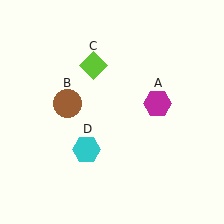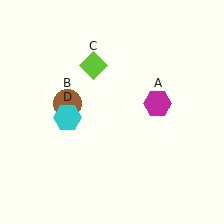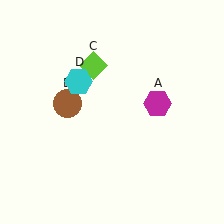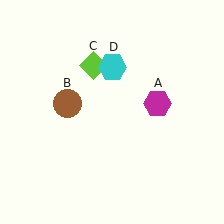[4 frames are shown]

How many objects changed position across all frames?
1 object changed position: cyan hexagon (object D).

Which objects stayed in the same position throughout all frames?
Magenta hexagon (object A) and brown circle (object B) and lime diamond (object C) remained stationary.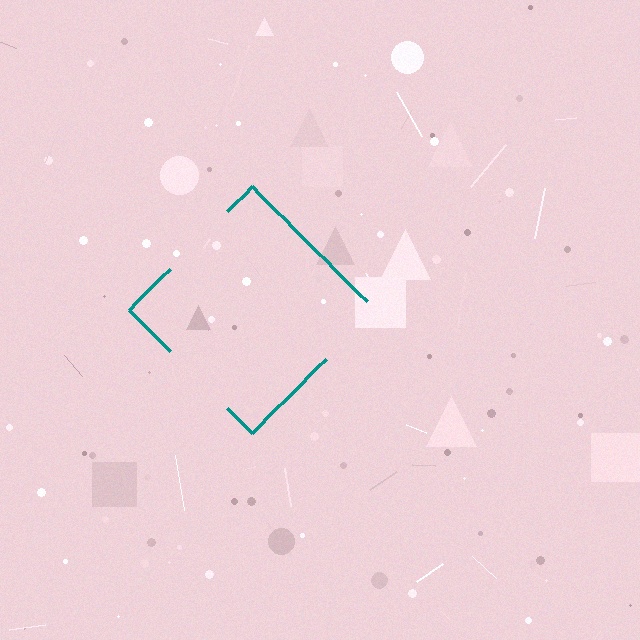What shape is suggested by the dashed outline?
The dashed outline suggests a diamond.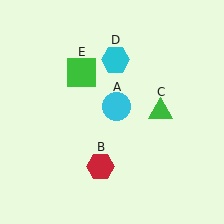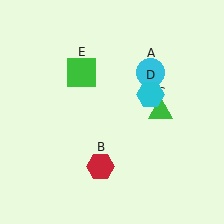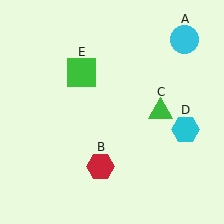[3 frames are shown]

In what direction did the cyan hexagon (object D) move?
The cyan hexagon (object D) moved down and to the right.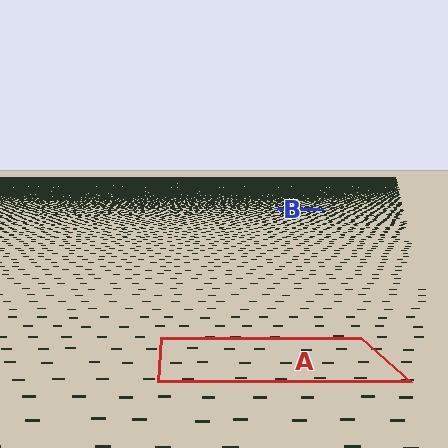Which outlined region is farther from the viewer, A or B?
Region B is farther from the viewer — the texture elements inside it appear smaller and more densely packed.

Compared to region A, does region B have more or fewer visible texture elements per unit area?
Region B has more texture elements per unit area — they are packed more densely because it is farther away.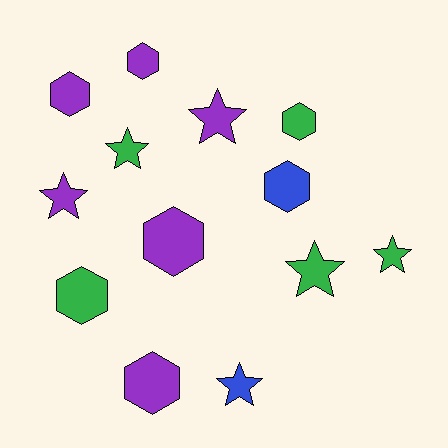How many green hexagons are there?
There are 2 green hexagons.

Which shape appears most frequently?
Hexagon, with 7 objects.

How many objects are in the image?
There are 13 objects.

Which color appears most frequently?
Purple, with 6 objects.